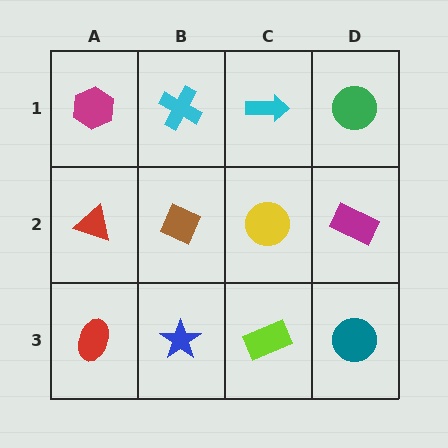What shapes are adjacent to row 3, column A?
A red triangle (row 2, column A), a blue star (row 3, column B).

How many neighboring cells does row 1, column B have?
3.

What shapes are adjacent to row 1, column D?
A magenta rectangle (row 2, column D), a cyan arrow (row 1, column C).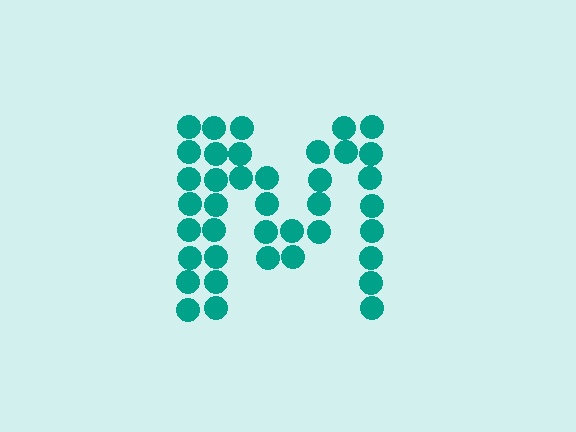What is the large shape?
The large shape is the letter M.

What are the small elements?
The small elements are circles.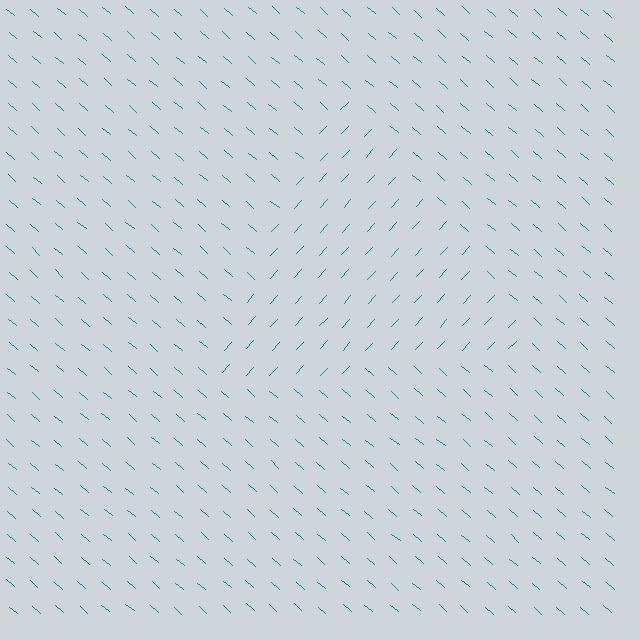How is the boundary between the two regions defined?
The boundary is defined purely by a change in line orientation (approximately 88 degrees difference). All lines are the same color and thickness.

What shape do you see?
I see a triangle.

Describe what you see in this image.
The image is filled with small teal line segments. A triangle region in the image has lines oriented differently from the surrounding lines, creating a visible texture boundary.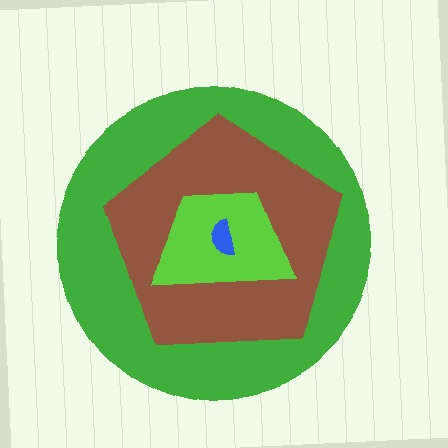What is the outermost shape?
The green circle.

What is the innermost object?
The blue semicircle.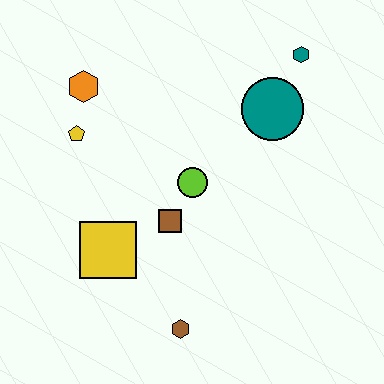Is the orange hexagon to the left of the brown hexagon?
Yes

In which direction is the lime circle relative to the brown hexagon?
The lime circle is above the brown hexagon.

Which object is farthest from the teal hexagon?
The brown hexagon is farthest from the teal hexagon.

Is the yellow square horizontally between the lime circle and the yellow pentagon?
Yes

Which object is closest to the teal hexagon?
The teal circle is closest to the teal hexagon.